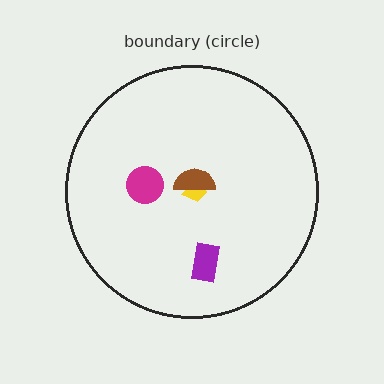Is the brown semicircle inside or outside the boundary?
Inside.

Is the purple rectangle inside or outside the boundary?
Inside.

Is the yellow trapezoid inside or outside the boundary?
Inside.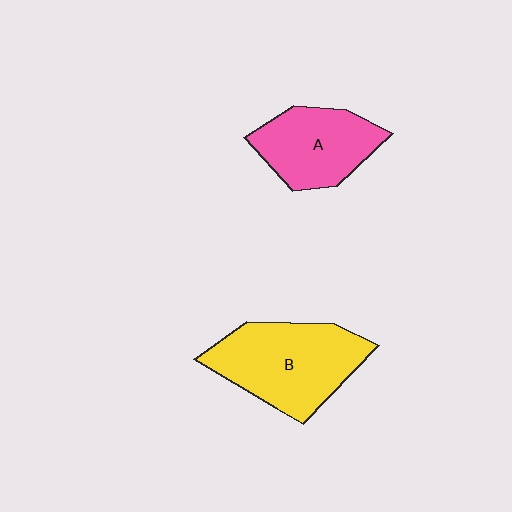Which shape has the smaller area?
Shape A (pink).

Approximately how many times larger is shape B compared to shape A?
Approximately 1.3 times.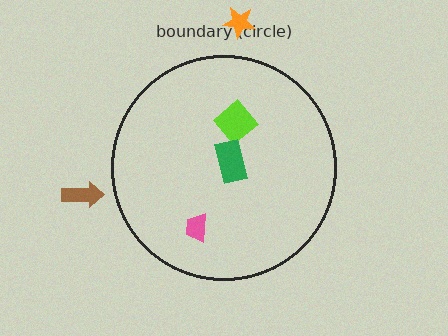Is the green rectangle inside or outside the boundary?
Inside.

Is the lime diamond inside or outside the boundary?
Inside.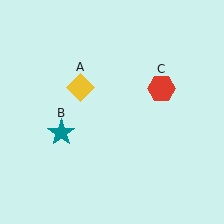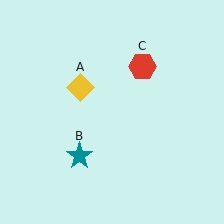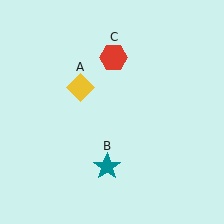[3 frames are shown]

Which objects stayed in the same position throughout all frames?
Yellow diamond (object A) remained stationary.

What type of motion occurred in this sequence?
The teal star (object B), red hexagon (object C) rotated counterclockwise around the center of the scene.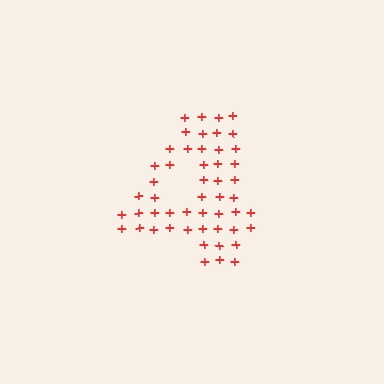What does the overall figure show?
The overall figure shows the digit 4.